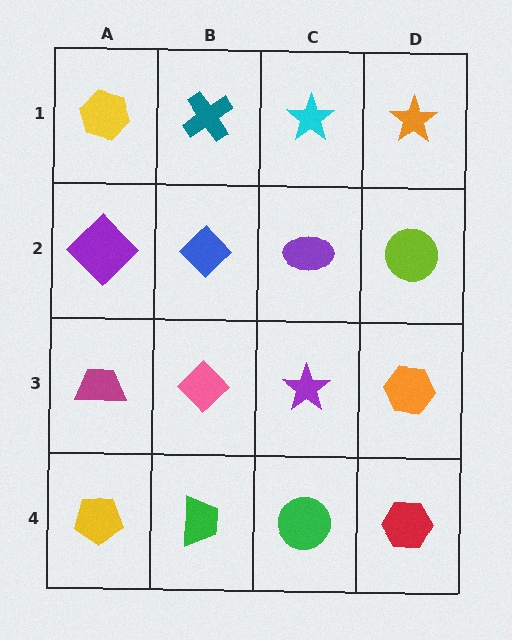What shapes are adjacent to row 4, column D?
An orange hexagon (row 3, column D), a green circle (row 4, column C).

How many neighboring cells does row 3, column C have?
4.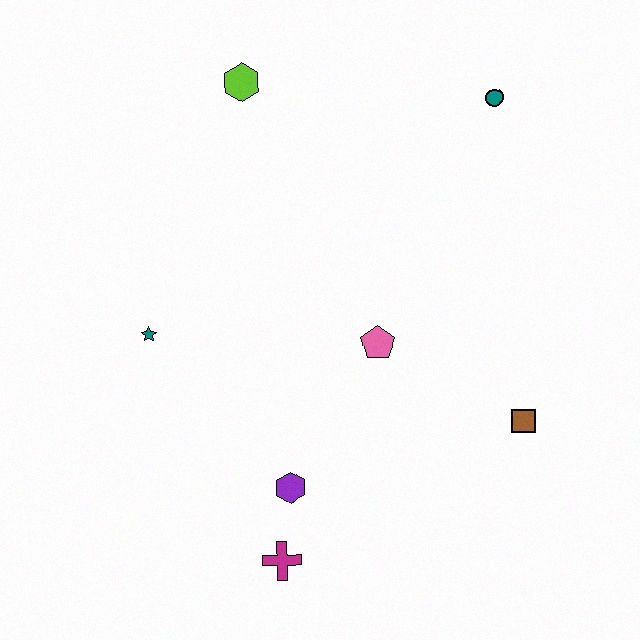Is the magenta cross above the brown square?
No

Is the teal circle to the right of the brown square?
No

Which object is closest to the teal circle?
The lime hexagon is closest to the teal circle.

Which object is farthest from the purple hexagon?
The teal circle is farthest from the purple hexagon.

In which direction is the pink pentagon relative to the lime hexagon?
The pink pentagon is below the lime hexagon.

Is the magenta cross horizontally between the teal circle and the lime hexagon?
Yes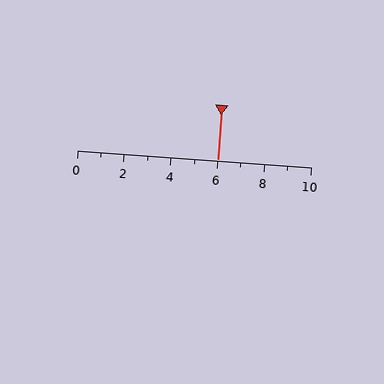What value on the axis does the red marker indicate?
The marker indicates approximately 6.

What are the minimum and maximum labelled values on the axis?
The axis runs from 0 to 10.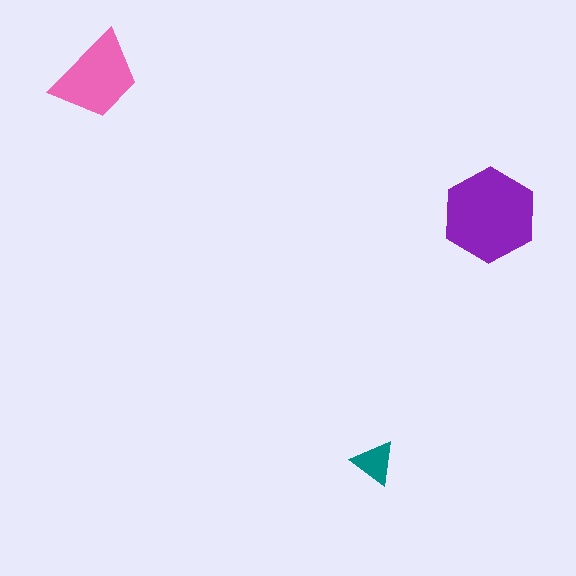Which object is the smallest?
The teal triangle.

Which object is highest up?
The pink trapezoid is topmost.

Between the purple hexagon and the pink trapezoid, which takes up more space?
The purple hexagon.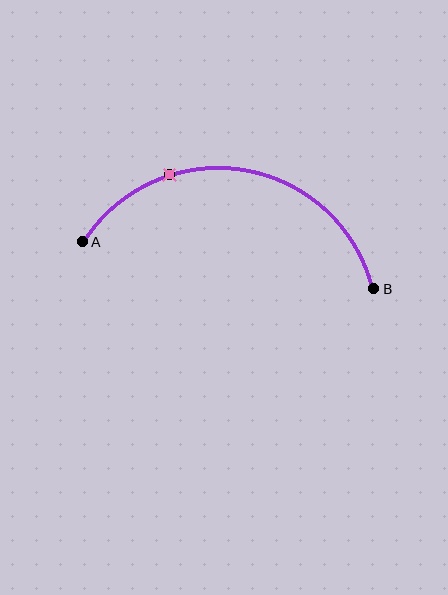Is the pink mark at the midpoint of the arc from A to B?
No. The pink mark lies on the arc but is closer to endpoint A. The arc midpoint would be at the point on the curve equidistant along the arc from both A and B.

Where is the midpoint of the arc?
The arc midpoint is the point on the curve farthest from the straight line joining A and B. It sits above that line.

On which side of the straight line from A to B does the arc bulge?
The arc bulges above the straight line connecting A and B.